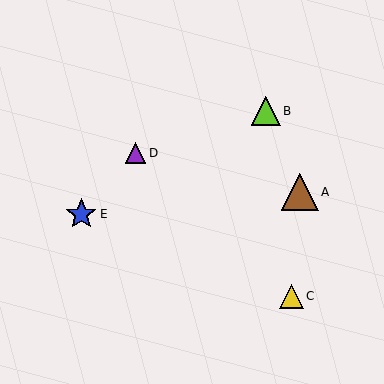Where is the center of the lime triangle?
The center of the lime triangle is at (266, 111).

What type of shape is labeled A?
Shape A is a brown triangle.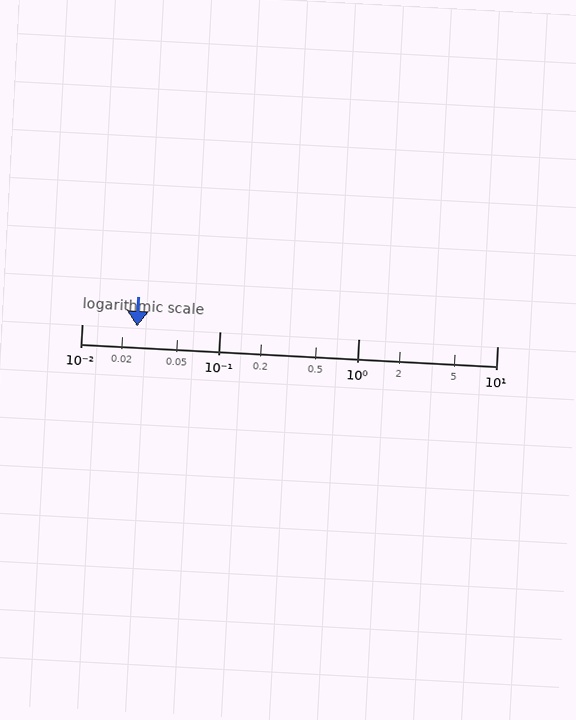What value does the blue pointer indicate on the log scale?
The pointer indicates approximately 0.025.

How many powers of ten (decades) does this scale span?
The scale spans 3 decades, from 0.01 to 10.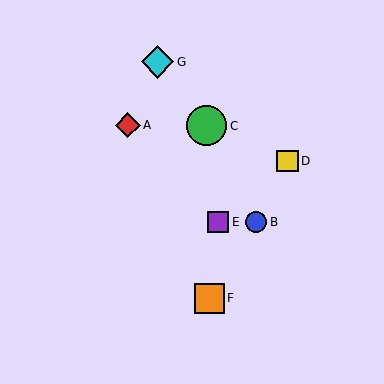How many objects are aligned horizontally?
2 objects (B, E) are aligned horizontally.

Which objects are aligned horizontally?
Objects B, E are aligned horizontally.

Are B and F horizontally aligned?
No, B is at y≈222 and F is at y≈298.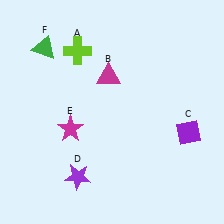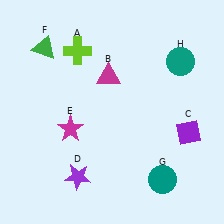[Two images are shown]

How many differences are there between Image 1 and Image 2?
There are 2 differences between the two images.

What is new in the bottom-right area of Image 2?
A teal circle (G) was added in the bottom-right area of Image 2.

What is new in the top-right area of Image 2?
A teal circle (H) was added in the top-right area of Image 2.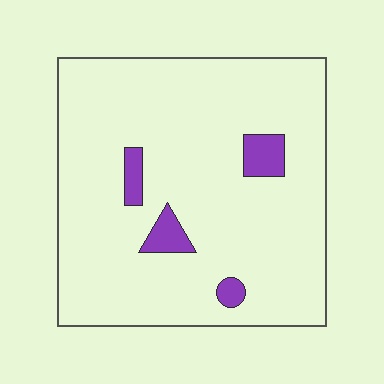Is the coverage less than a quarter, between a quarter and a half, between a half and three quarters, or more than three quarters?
Less than a quarter.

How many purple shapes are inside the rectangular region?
4.